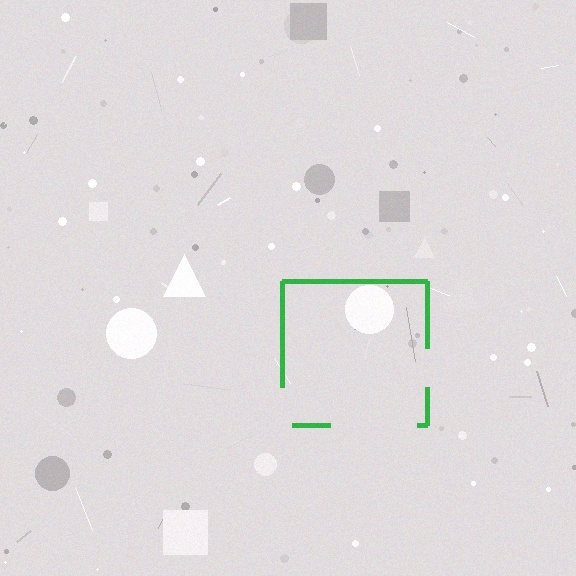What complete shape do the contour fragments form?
The contour fragments form a square.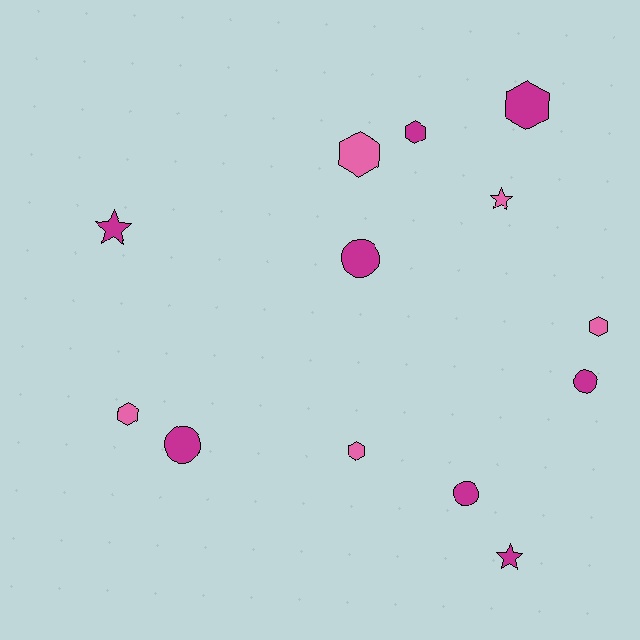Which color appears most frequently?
Magenta, with 8 objects.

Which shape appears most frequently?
Hexagon, with 6 objects.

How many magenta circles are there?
There are 4 magenta circles.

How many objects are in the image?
There are 13 objects.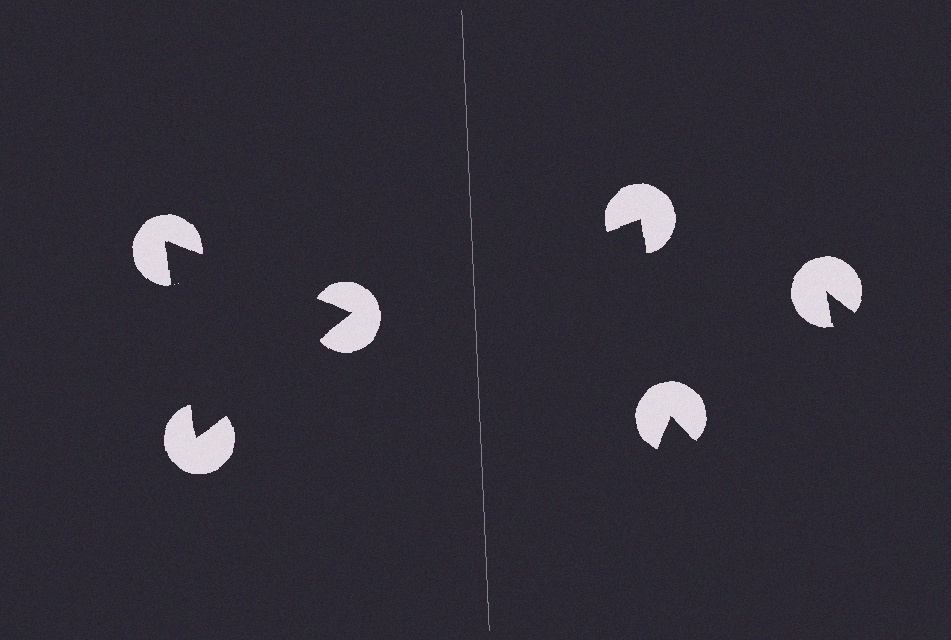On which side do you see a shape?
An illusory triangle appears on the left side. On the right side the wedge cuts are rotated, so no coherent shape forms.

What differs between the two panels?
The pac-man discs are positioned identically on both sides; only the wedge orientations differ. On the left they align to a triangle; on the right they are misaligned.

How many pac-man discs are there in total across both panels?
6 — 3 on each side.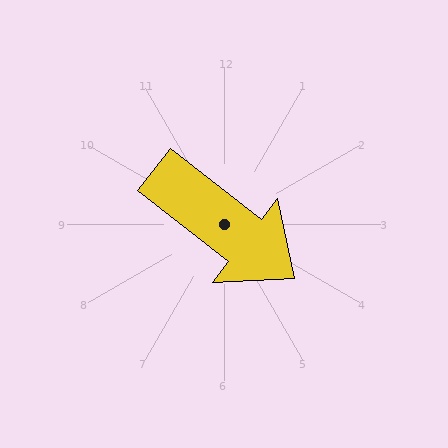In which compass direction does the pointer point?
Southeast.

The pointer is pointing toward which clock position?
Roughly 4 o'clock.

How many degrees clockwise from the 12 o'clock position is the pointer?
Approximately 128 degrees.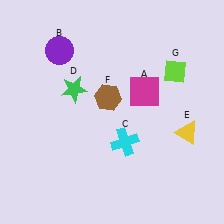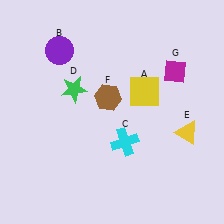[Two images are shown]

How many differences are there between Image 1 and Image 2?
There are 2 differences between the two images.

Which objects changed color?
A changed from magenta to yellow. G changed from lime to magenta.